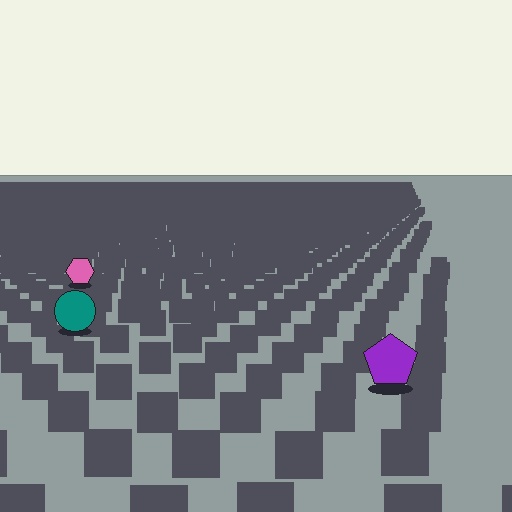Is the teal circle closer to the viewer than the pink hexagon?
Yes. The teal circle is closer — you can tell from the texture gradient: the ground texture is coarser near it.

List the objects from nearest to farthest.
From nearest to farthest: the purple pentagon, the teal circle, the pink hexagon.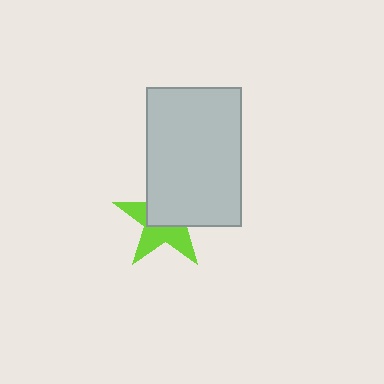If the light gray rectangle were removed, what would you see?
You would see the complete lime star.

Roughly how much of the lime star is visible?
About half of it is visible (roughly 47%).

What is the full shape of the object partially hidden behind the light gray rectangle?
The partially hidden object is a lime star.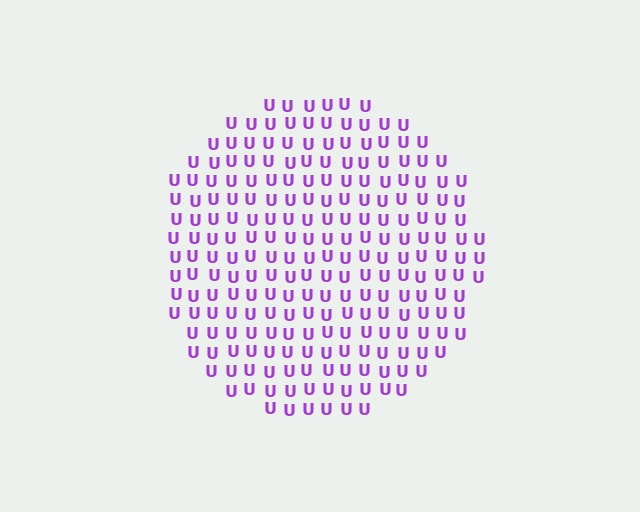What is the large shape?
The large shape is a circle.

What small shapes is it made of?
It is made of small letter U's.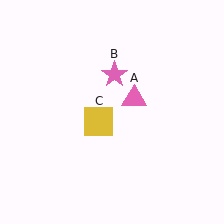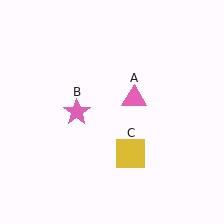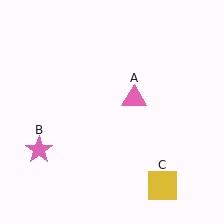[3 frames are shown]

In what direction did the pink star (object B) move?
The pink star (object B) moved down and to the left.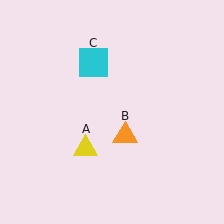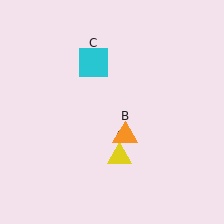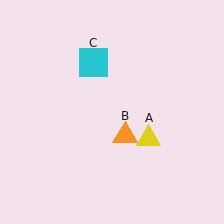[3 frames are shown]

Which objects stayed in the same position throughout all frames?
Orange triangle (object B) and cyan square (object C) remained stationary.